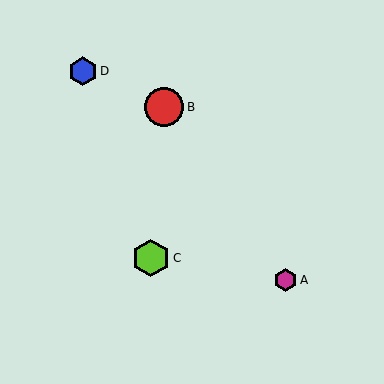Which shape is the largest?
The red circle (labeled B) is the largest.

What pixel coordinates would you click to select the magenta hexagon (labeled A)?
Click at (285, 280) to select the magenta hexagon A.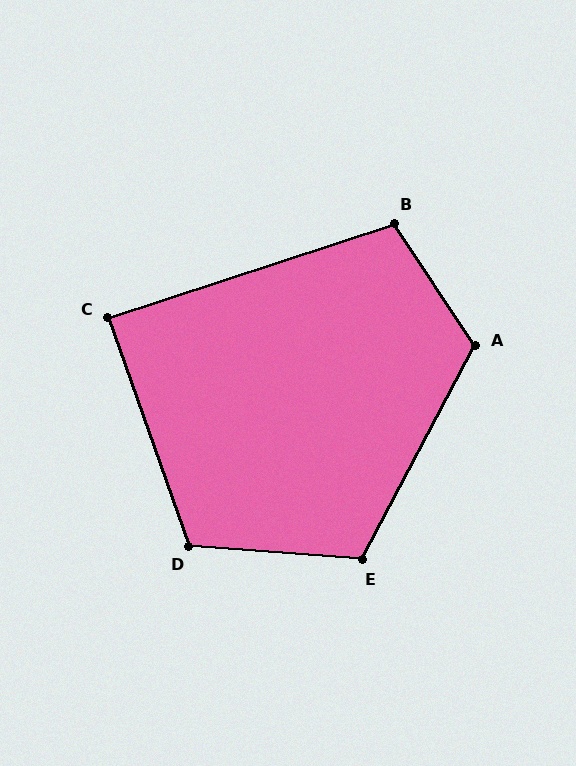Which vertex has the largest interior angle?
A, at approximately 118 degrees.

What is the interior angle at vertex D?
Approximately 114 degrees (obtuse).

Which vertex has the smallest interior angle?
C, at approximately 89 degrees.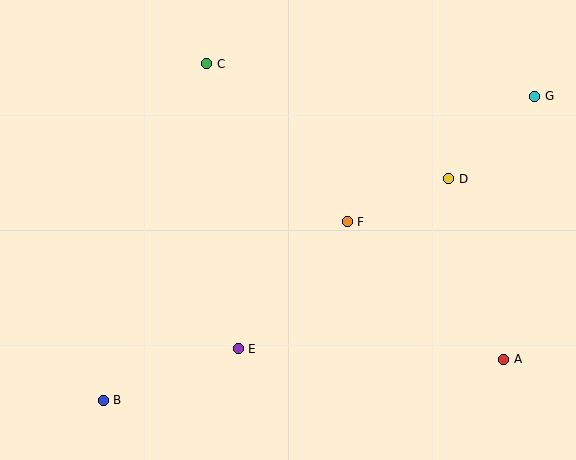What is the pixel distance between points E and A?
The distance between E and A is 266 pixels.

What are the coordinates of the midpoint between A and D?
The midpoint between A and D is at (476, 269).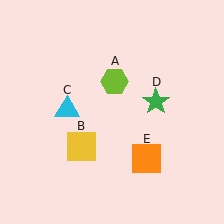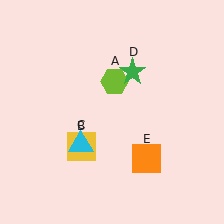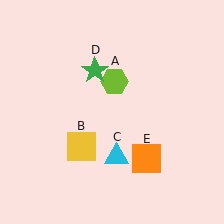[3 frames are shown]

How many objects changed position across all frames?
2 objects changed position: cyan triangle (object C), green star (object D).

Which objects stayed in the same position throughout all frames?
Lime hexagon (object A) and yellow square (object B) and orange square (object E) remained stationary.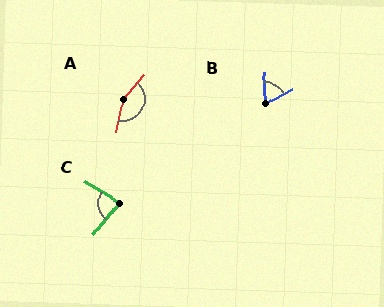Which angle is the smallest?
B, at approximately 64 degrees.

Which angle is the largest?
A, at approximately 150 degrees.